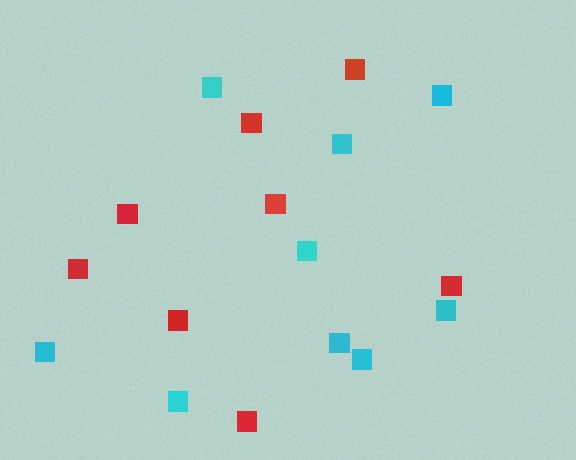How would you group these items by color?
There are 2 groups: one group of cyan squares (9) and one group of red squares (8).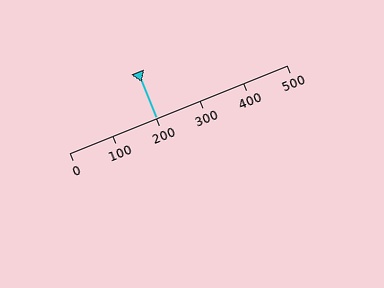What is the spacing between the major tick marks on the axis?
The major ticks are spaced 100 apart.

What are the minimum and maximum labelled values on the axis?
The axis runs from 0 to 500.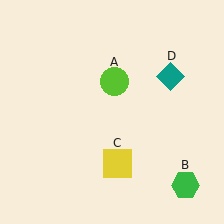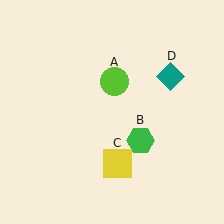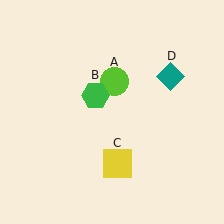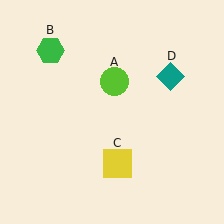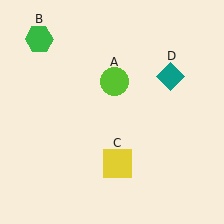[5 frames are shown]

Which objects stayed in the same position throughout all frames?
Lime circle (object A) and yellow square (object C) and teal diamond (object D) remained stationary.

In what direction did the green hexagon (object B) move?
The green hexagon (object B) moved up and to the left.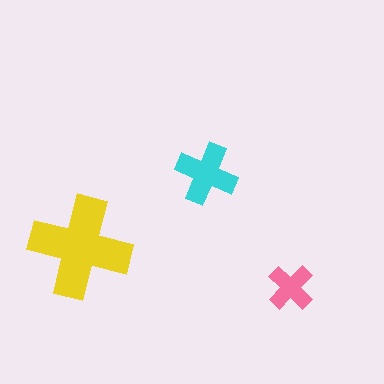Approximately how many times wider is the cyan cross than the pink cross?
About 1.5 times wider.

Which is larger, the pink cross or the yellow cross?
The yellow one.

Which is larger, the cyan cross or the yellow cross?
The yellow one.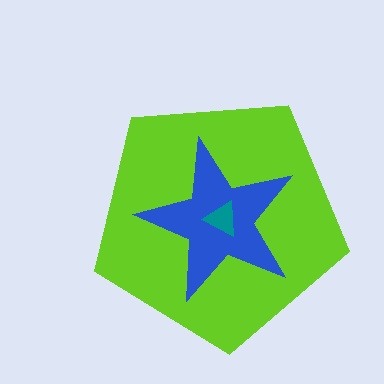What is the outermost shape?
The lime pentagon.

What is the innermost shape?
The teal triangle.